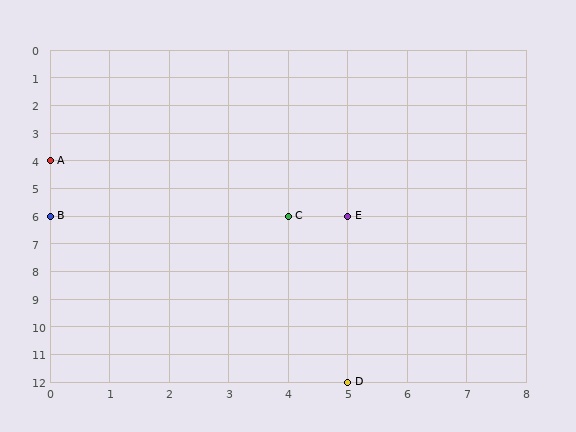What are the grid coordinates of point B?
Point B is at grid coordinates (0, 6).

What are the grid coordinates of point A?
Point A is at grid coordinates (0, 4).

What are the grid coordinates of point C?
Point C is at grid coordinates (4, 6).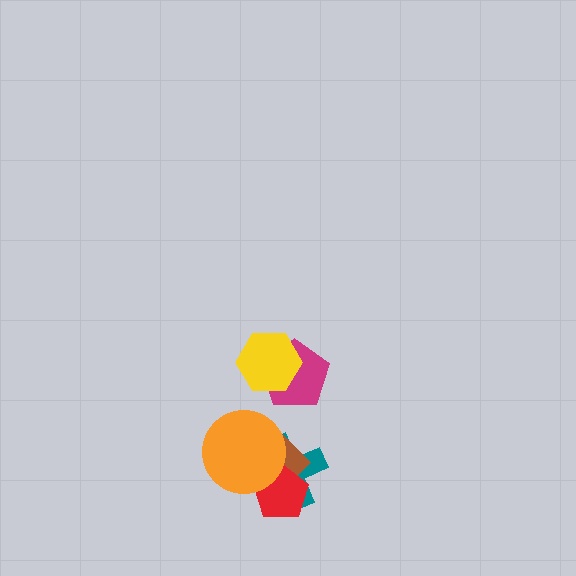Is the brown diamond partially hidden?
Yes, it is partially covered by another shape.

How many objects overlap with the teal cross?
3 objects overlap with the teal cross.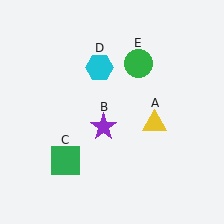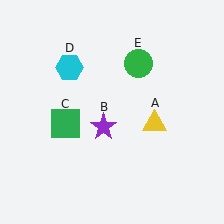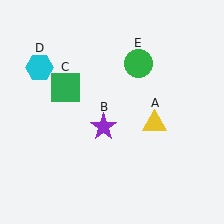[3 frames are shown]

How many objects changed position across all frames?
2 objects changed position: green square (object C), cyan hexagon (object D).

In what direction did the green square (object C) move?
The green square (object C) moved up.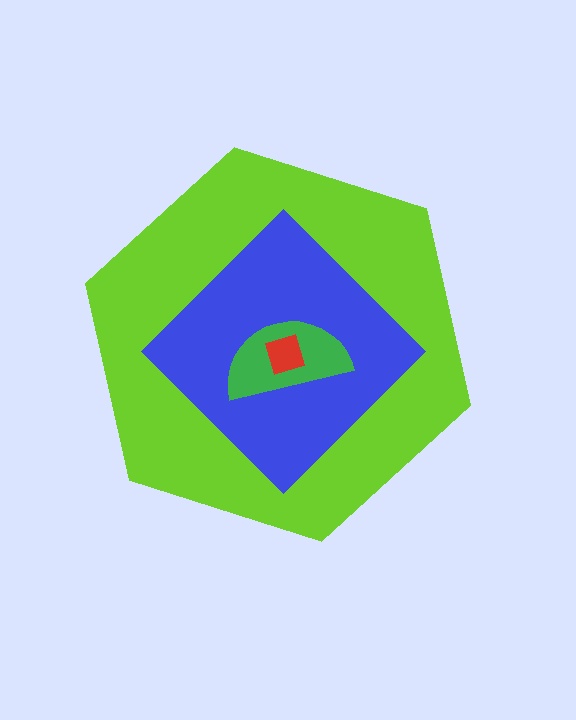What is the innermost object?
The red square.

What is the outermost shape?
The lime hexagon.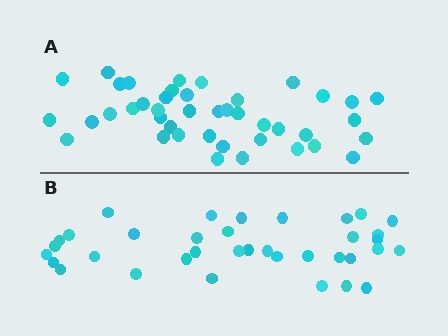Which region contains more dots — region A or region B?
Region A (the top region) has more dots.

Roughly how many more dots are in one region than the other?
Region A has about 6 more dots than region B.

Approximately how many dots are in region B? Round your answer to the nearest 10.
About 40 dots. (The exact count is 36, which rounds to 40.)